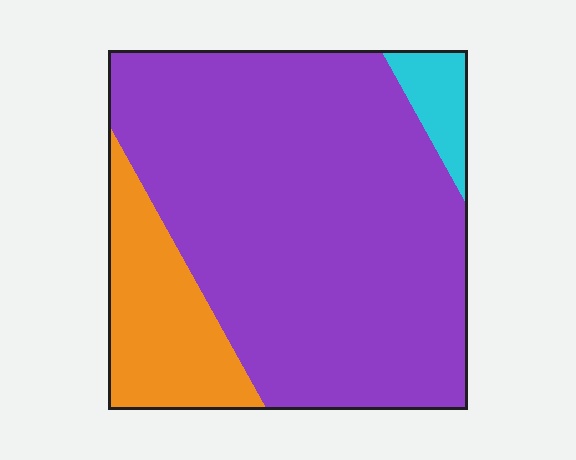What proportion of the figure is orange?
Orange covers 18% of the figure.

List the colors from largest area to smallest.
From largest to smallest: purple, orange, cyan.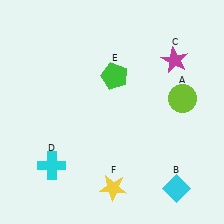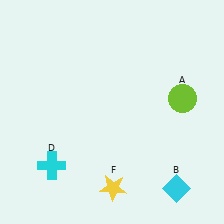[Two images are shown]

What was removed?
The magenta star (C), the green pentagon (E) were removed in Image 2.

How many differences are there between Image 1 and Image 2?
There are 2 differences between the two images.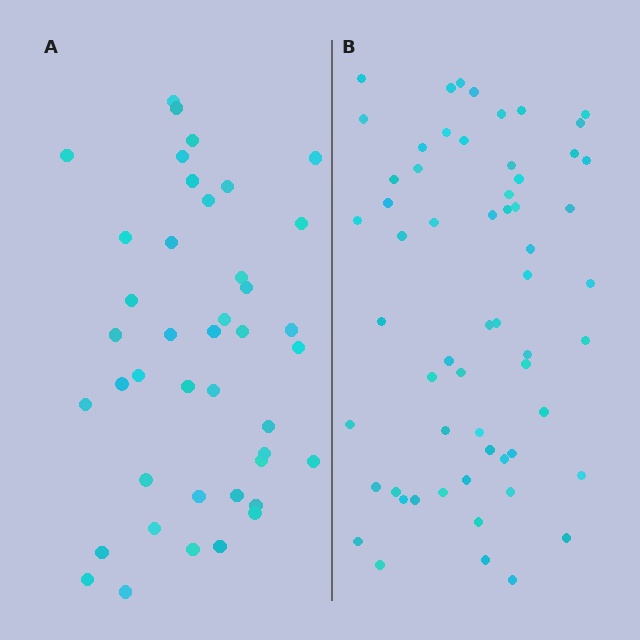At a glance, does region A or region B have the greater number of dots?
Region B (the right region) has more dots.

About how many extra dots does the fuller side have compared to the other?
Region B has approximately 20 more dots than region A.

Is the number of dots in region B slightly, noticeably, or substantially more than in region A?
Region B has noticeably more, but not dramatically so. The ratio is roughly 1.4 to 1.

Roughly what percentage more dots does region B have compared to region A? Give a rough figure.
About 45% more.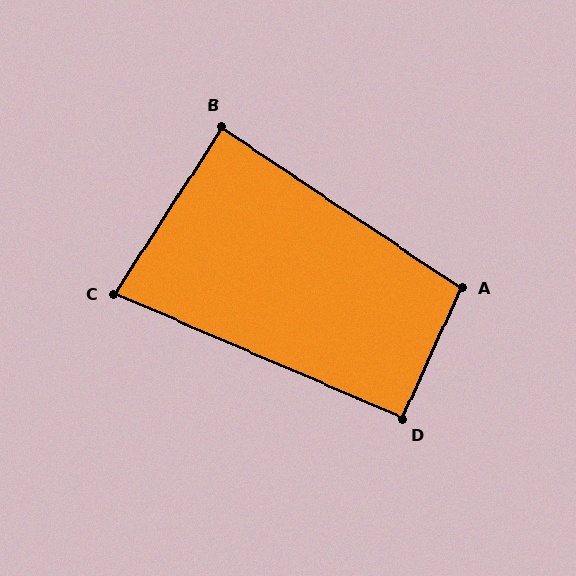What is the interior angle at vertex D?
Approximately 91 degrees (approximately right).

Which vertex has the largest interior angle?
A, at approximately 99 degrees.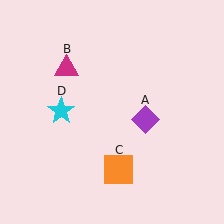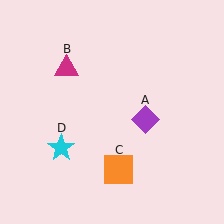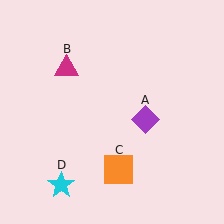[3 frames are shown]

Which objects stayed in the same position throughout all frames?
Purple diamond (object A) and magenta triangle (object B) and orange square (object C) remained stationary.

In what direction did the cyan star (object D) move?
The cyan star (object D) moved down.